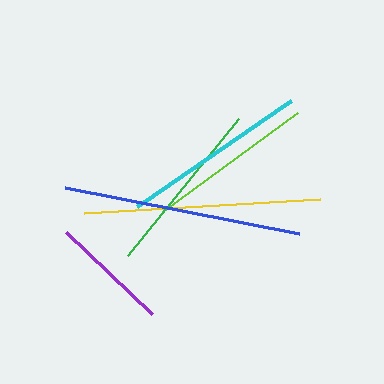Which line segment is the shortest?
The purple line is the shortest at approximately 119 pixels.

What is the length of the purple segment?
The purple segment is approximately 119 pixels long.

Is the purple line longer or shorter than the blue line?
The blue line is longer than the purple line.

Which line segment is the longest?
The blue line is the longest at approximately 238 pixels.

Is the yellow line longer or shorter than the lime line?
The yellow line is longer than the lime line.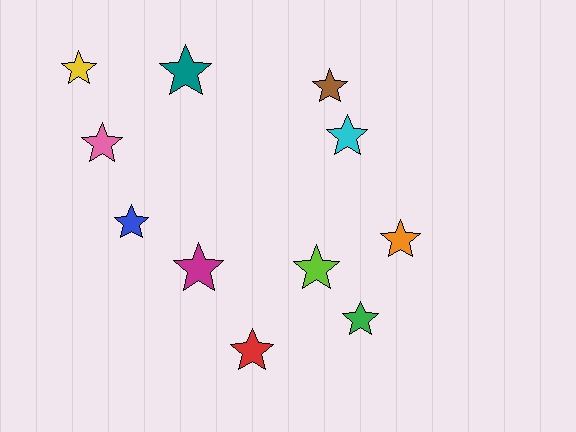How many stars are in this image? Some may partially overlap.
There are 11 stars.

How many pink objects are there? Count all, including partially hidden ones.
There is 1 pink object.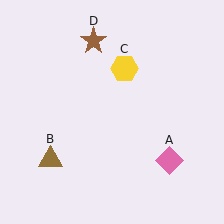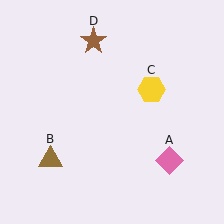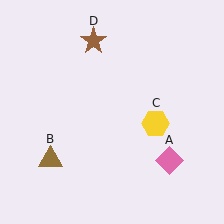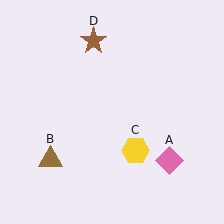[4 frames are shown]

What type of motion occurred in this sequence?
The yellow hexagon (object C) rotated clockwise around the center of the scene.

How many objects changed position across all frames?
1 object changed position: yellow hexagon (object C).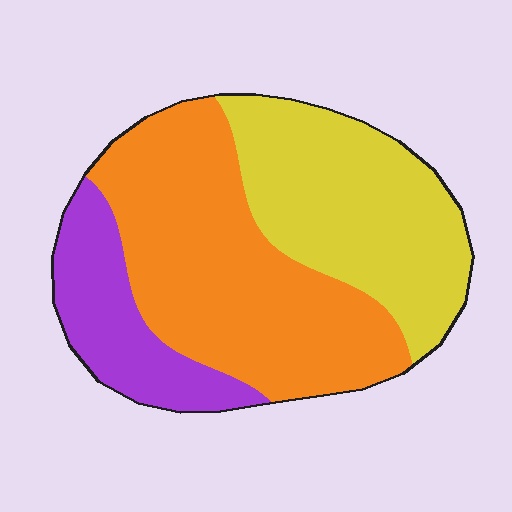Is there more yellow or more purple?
Yellow.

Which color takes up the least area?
Purple, at roughly 20%.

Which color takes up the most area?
Orange, at roughly 45%.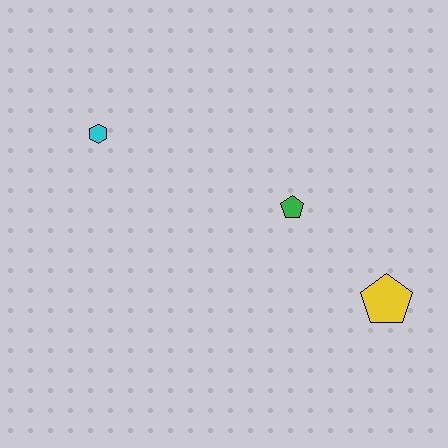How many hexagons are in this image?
There is 1 hexagon.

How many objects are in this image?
There are 3 objects.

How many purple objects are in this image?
There are no purple objects.